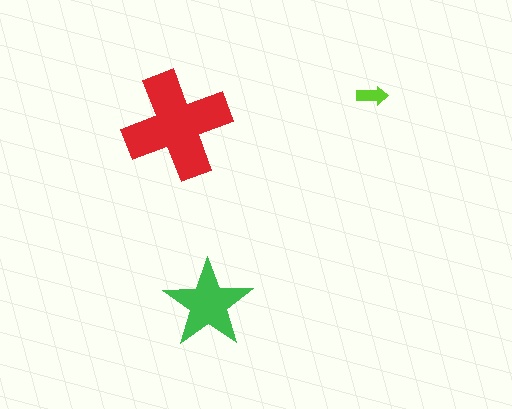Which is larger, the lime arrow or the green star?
The green star.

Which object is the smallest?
The lime arrow.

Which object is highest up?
The lime arrow is topmost.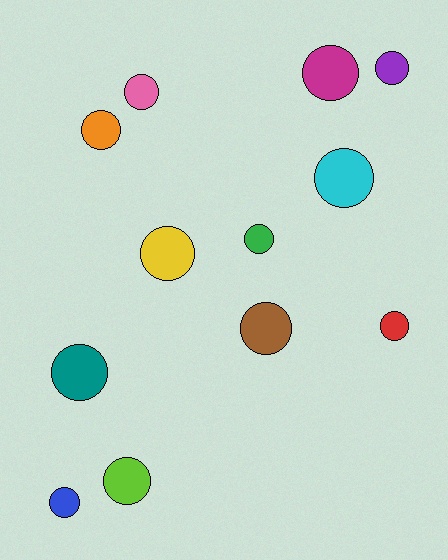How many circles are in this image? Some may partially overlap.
There are 12 circles.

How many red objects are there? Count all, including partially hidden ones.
There is 1 red object.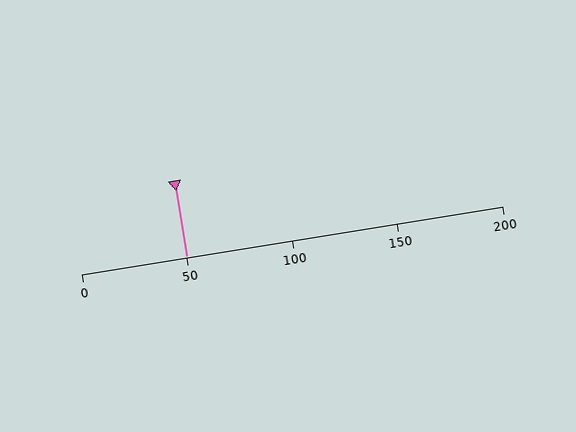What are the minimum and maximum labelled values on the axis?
The axis runs from 0 to 200.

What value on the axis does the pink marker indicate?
The marker indicates approximately 50.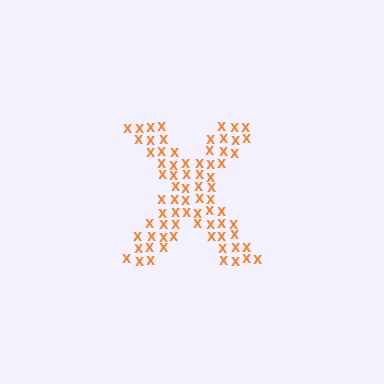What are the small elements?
The small elements are letter X's.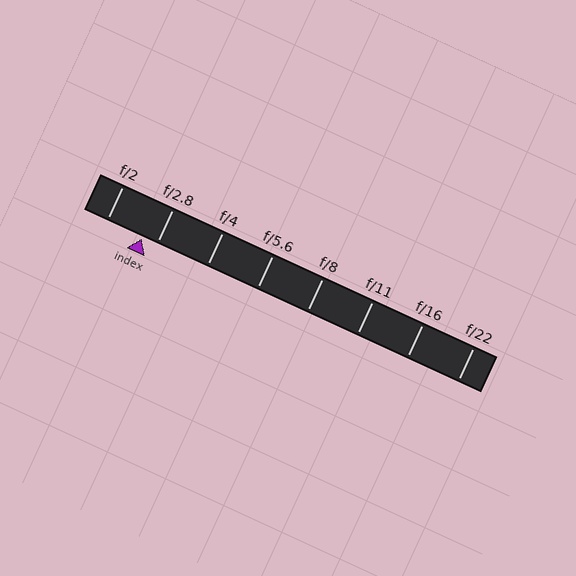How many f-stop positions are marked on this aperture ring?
There are 8 f-stop positions marked.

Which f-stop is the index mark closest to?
The index mark is closest to f/2.8.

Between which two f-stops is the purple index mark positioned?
The index mark is between f/2 and f/2.8.